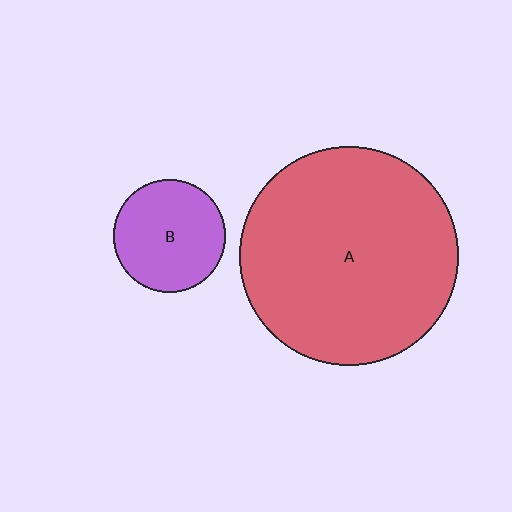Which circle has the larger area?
Circle A (red).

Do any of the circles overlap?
No, none of the circles overlap.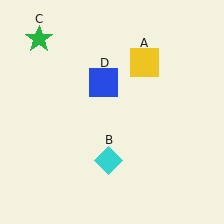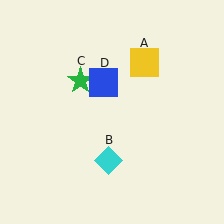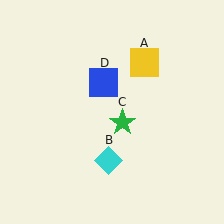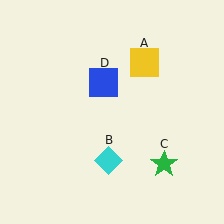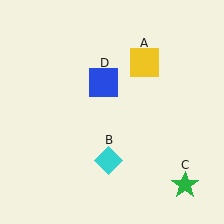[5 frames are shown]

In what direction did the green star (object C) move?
The green star (object C) moved down and to the right.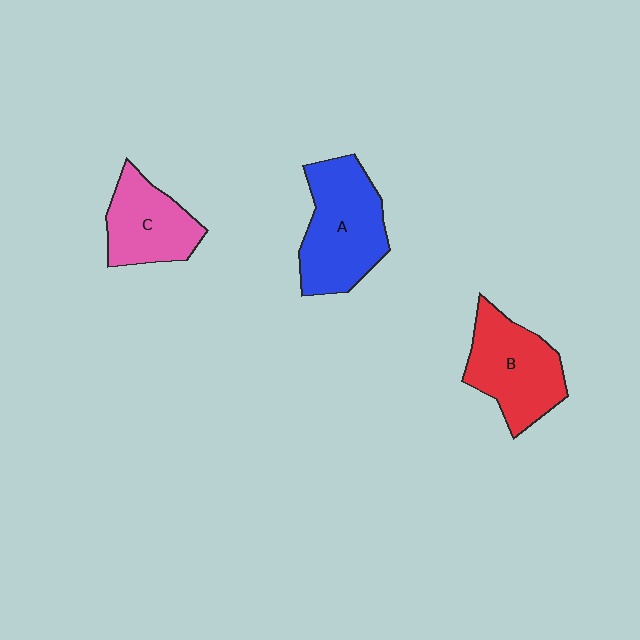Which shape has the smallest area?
Shape C (pink).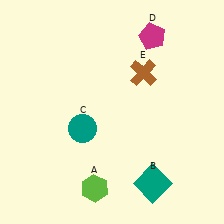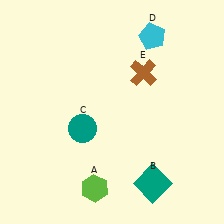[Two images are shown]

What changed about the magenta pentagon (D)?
In Image 1, D is magenta. In Image 2, it changed to cyan.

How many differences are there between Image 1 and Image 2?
There is 1 difference between the two images.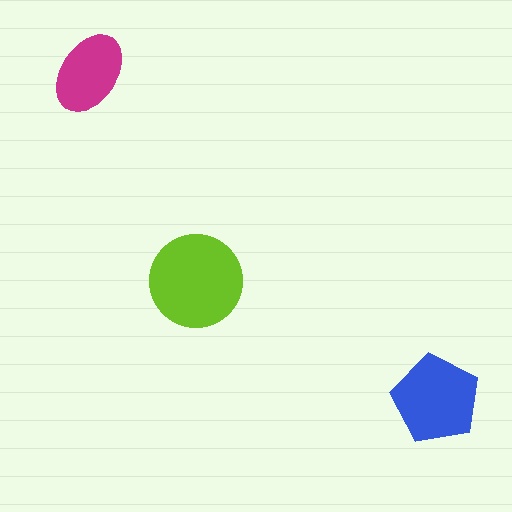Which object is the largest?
The lime circle.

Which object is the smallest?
The magenta ellipse.